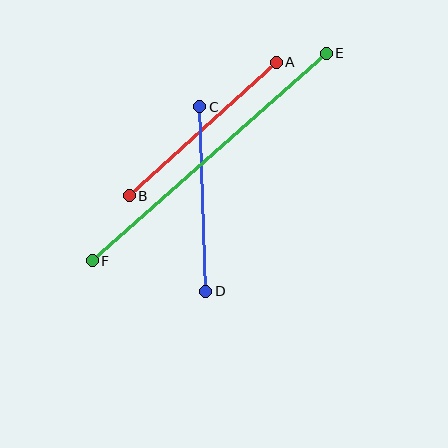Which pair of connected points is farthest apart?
Points E and F are farthest apart.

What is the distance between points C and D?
The distance is approximately 185 pixels.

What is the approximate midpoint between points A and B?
The midpoint is at approximately (203, 129) pixels.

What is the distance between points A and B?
The distance is approximately 198 pixels.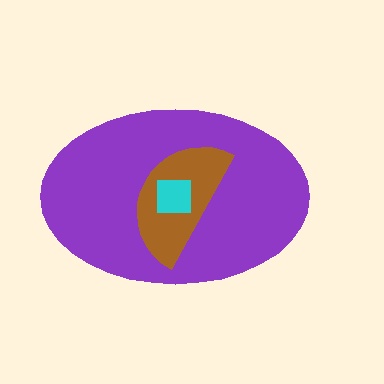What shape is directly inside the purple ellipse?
The brown semicircle.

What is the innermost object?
The cyan square.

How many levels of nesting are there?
3.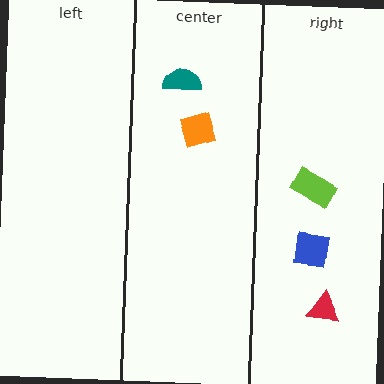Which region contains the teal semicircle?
The center region.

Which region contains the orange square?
The center region.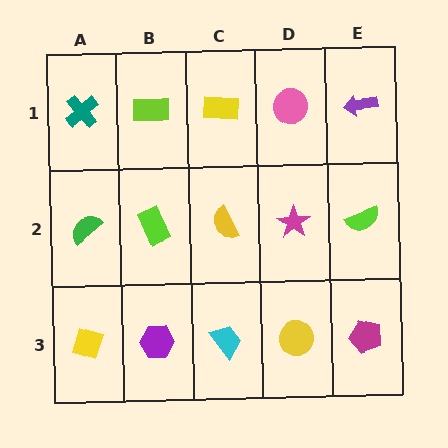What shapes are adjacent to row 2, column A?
A teal cross (row 1, column A), a yellow diamond (row 3, column A), a lime rectangle (row 2, column B).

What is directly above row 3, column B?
A lime rectangle.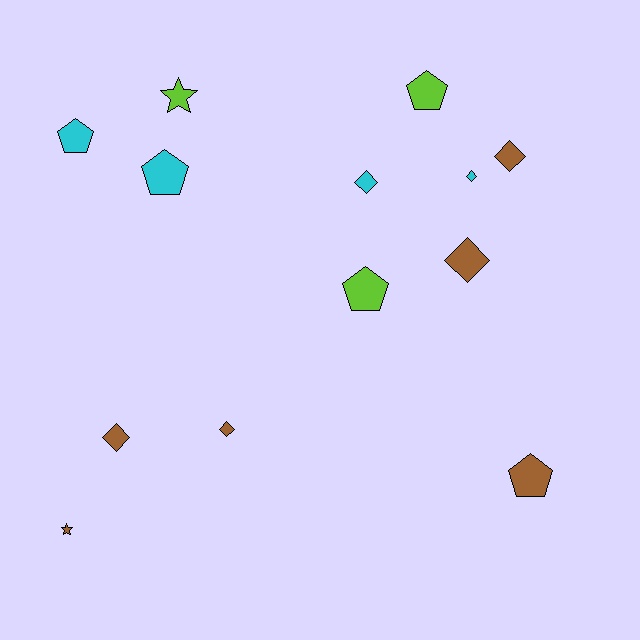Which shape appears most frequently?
Diamond, with 6 objects.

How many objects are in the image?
There are 13 objects.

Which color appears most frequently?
Brown, with 6 objects.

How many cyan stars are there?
There are no cyan stars.